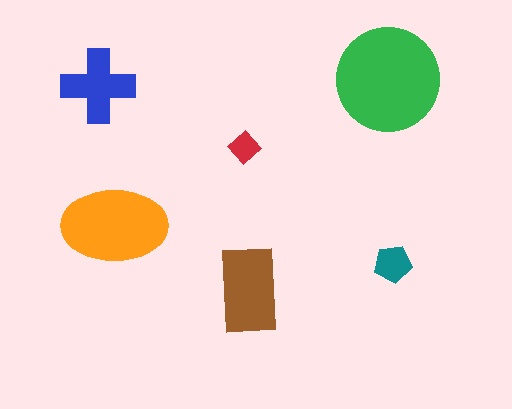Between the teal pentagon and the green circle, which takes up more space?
The green circle.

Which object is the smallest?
The red diamond.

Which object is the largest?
The green circle.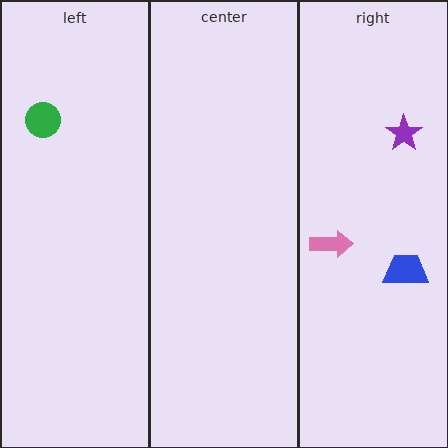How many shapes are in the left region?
1.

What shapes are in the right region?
The purple star, the blue trapezoid, the pink arrow.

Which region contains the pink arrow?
The right region.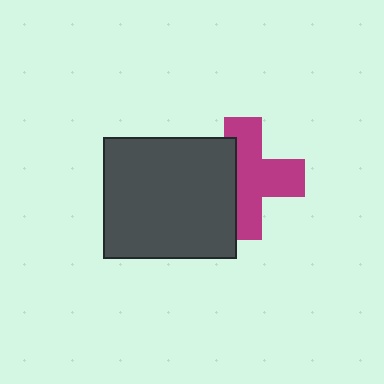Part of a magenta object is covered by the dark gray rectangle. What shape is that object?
It is a cross.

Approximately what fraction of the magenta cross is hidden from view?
Roughly 38% of the magenta cross is hidden behind the dark gray rectangle.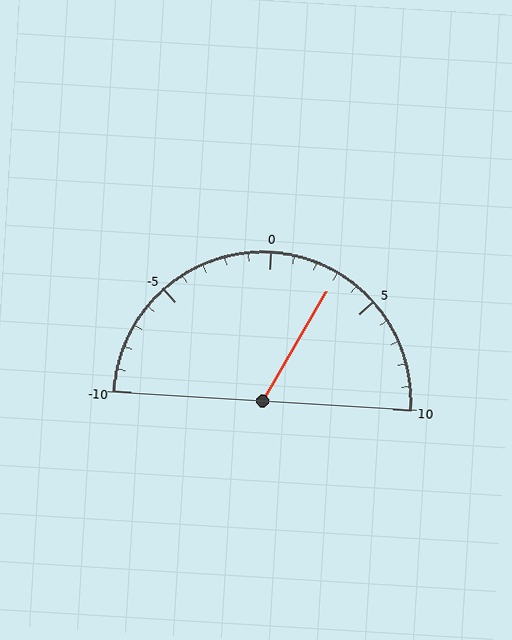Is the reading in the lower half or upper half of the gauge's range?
The reading is in the upper half of the range (-10 to 10).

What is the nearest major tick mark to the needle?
The nearest major tick mark is 5.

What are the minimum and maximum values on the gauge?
The gauge ranges from -10 to 10.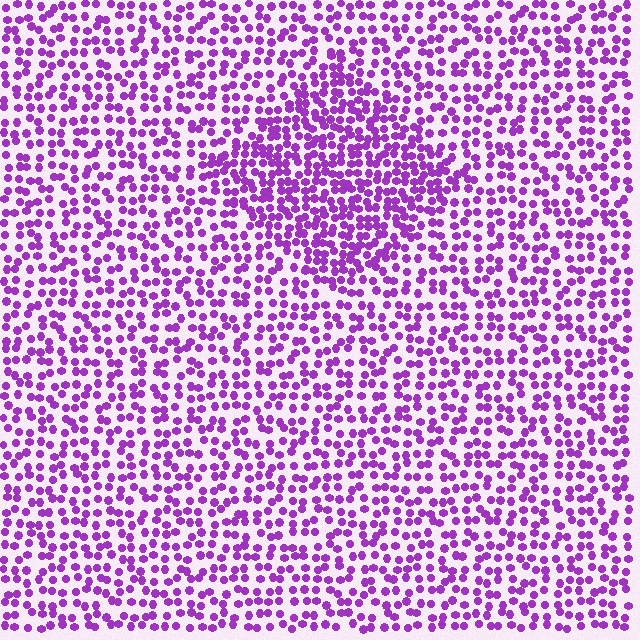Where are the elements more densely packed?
The elements are more densely packed inside the diamond boundary.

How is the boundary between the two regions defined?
The boundary is defined by a change in element density (approximately 1.7x ratio). All elements are the same color, size, and shape.